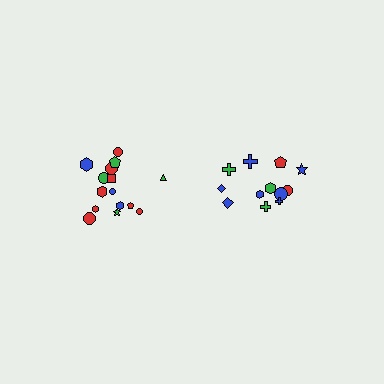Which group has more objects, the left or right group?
The left group.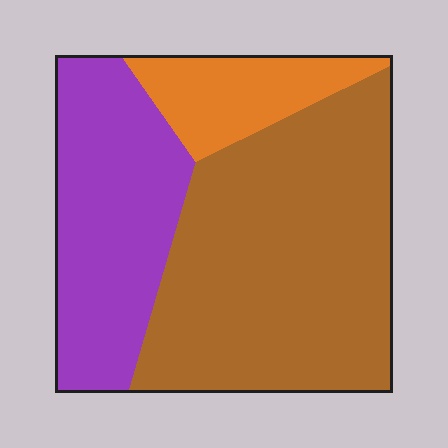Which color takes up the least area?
Orange, at roughly 15%.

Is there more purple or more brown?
Brown.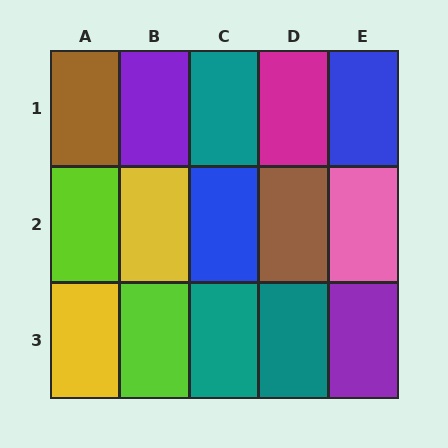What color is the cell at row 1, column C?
Teal.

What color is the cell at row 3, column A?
Yellow.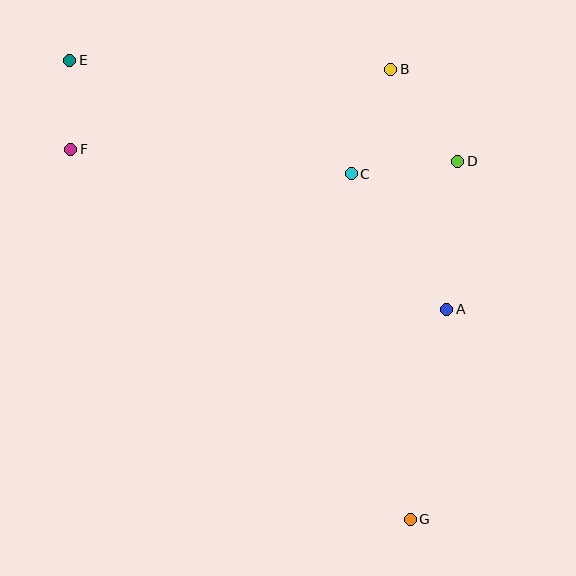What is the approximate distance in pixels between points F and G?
The distance between F and G is approximately 502 pixels.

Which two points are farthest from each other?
Points E and G are farthest from each other.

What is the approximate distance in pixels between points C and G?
The distance between C and G is approximately 350 pixels.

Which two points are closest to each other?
Points E and F are closest to each other.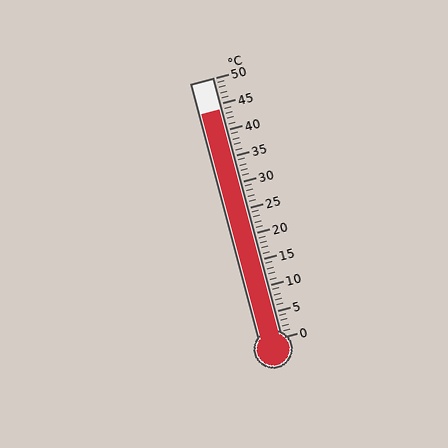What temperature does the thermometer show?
The thermometer shows approximately 44°C.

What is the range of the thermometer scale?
The thermometer scale ranges from 0°C to 50°C.